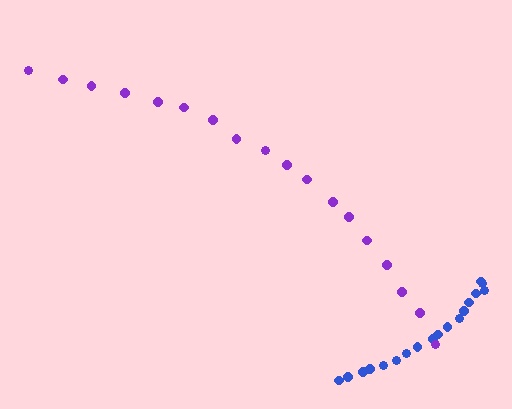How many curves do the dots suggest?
There are 2 distinct paths.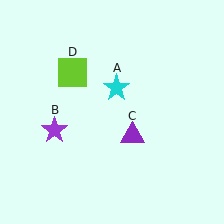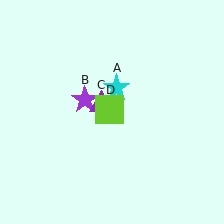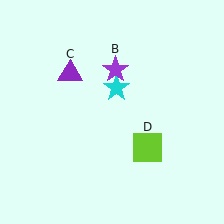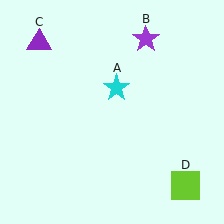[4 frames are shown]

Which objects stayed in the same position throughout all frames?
Cyan star (object A) remained stationary.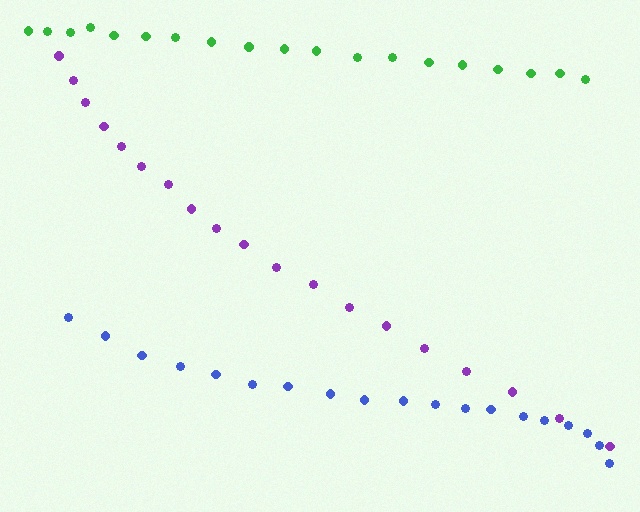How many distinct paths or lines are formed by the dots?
There are 3 distinct paths.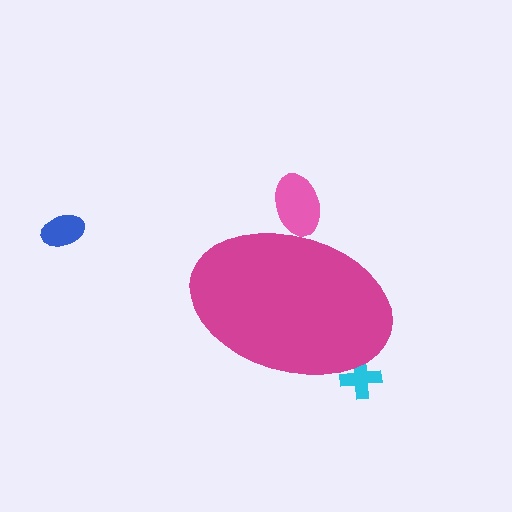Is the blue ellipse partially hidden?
No, the blue ellipse is fully visible.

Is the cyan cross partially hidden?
Yes, the cyan cross is partially hidden behind the magenta ellipse.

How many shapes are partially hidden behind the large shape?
2 shapes are partially hidden.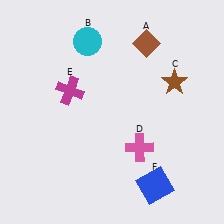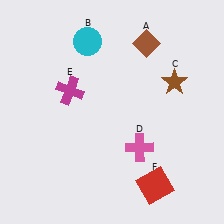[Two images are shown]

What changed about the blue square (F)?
In Image 1, F is blue. In Image 2, it changed to red.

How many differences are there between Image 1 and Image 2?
There is 1 difference between the two images.